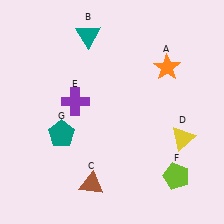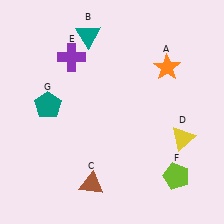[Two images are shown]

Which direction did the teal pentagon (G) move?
The teal pentagon (G) moved up.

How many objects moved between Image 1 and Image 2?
2 objects moved between the two images.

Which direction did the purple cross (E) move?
The purple cross (E) moved up.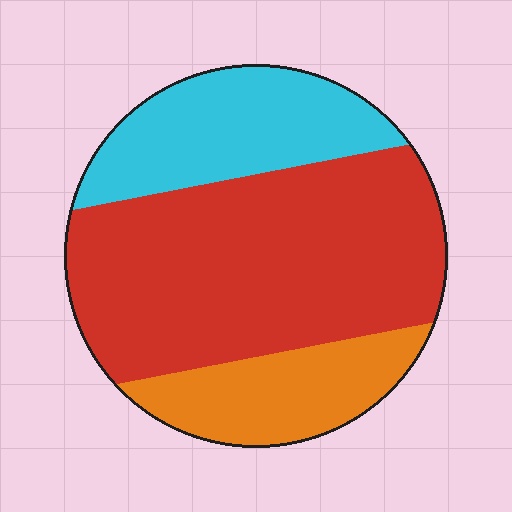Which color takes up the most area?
Red, at roughly 55%.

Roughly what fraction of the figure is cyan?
Cyan covers about 25% of the figure.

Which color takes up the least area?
Orange, at roughly 20%.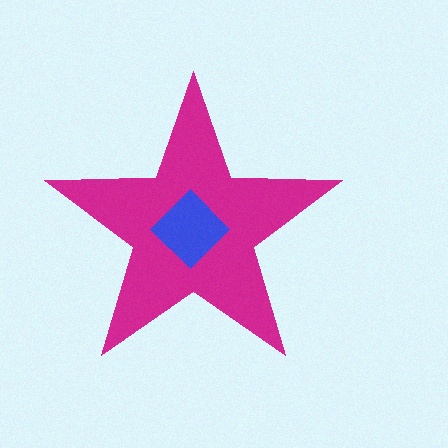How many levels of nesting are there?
2.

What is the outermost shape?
The magenta star.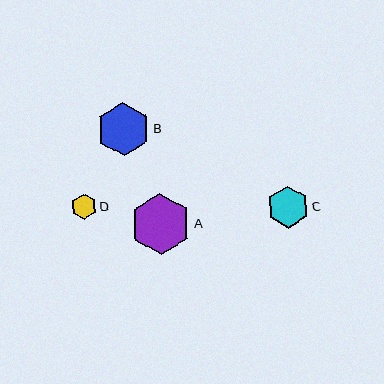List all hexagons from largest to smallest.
From largest to smallest: A, B, C, D.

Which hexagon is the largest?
Hexagon A is the largest with a size of approximately 61 pixels.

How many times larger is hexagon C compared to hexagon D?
Hexagon C is approximately 1.6 times the size of hexagon D.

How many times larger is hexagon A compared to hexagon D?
Hexagon A is approximately 2.4 times the size of hexagon D.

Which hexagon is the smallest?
Hexagon D is the smallest with a size of approximately 26 pixels.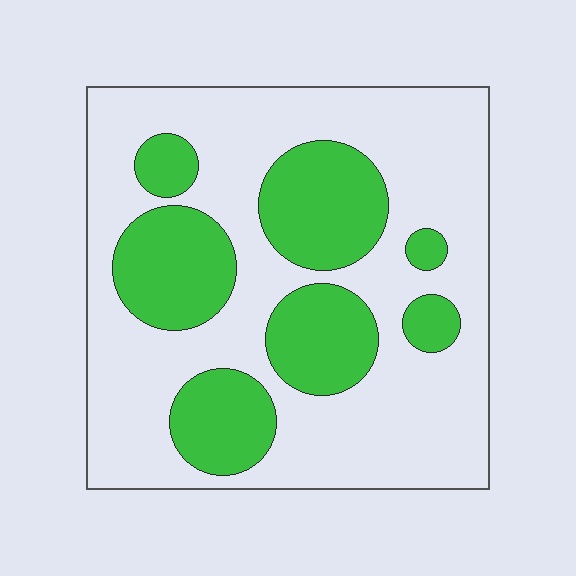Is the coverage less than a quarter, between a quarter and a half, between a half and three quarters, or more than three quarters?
Between a quarter and a half.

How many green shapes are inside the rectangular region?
7.